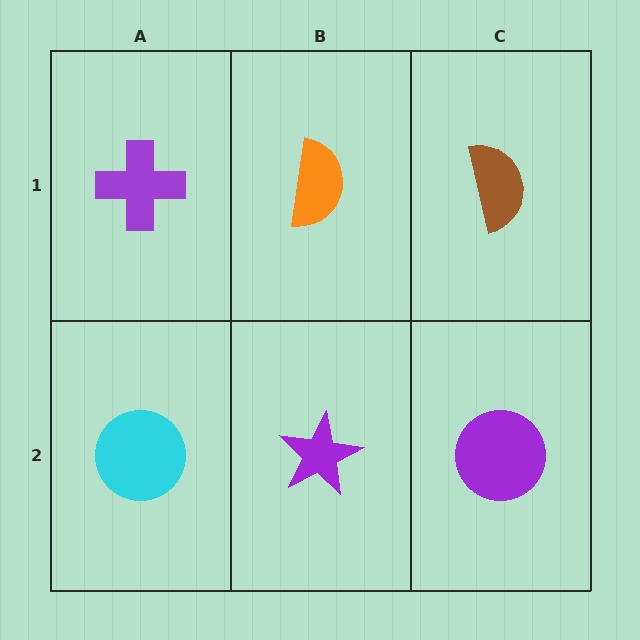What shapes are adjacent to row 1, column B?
A purple star (row 2, column B), a purple cross (row 1, column A), a brown semicircle (row 1, column C).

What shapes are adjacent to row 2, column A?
A purple cross (row 1, column A), a purple star (row 2, column B).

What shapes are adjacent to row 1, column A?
A cyan circle (row 2, column A), an orange semicircle (row 1, column B).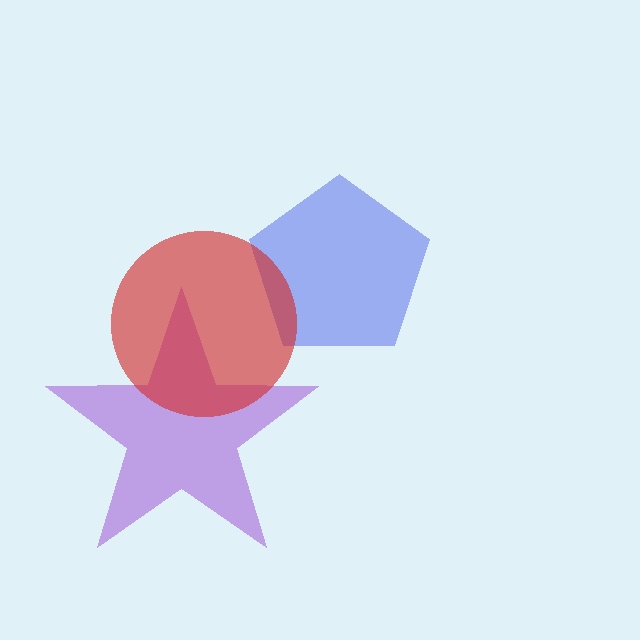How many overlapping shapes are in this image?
There are 3 overlapping shapes in the image.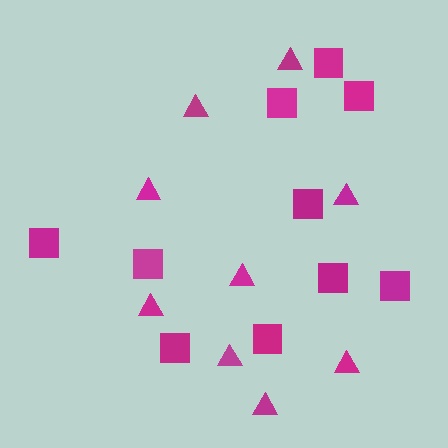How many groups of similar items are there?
There are 2 groups: one group of triangles (9) and one group of squares (10).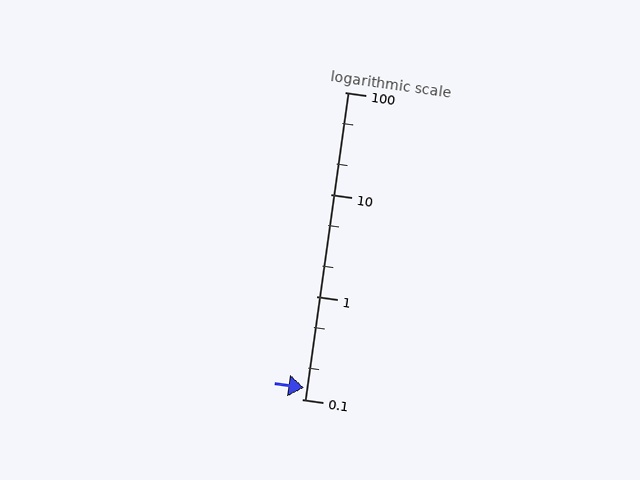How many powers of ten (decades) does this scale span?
The scale spans 3 decades, from 0.1 to 100.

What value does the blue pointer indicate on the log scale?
The pointer indicates approximately 0.13.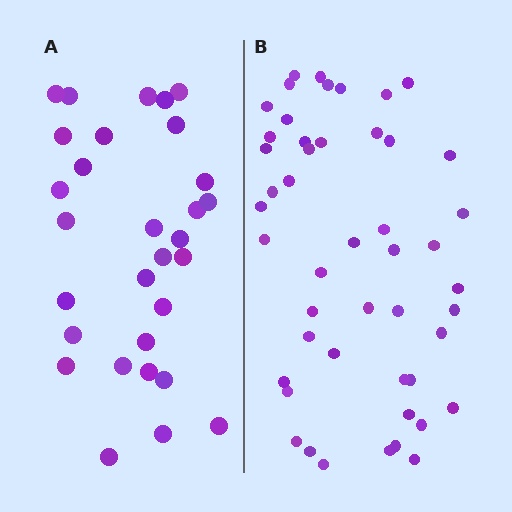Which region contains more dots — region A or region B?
Region B (the right region) has more dots.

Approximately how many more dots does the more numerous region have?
Region B has approximately 20 more dots than region A.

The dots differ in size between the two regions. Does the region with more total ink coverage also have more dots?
No. Region A has more total ink coverage because its dots are larger, but region B actually contains more individual dots. Total area can be misleading — the number of items is what matters here.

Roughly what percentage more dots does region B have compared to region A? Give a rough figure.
About 60% more.